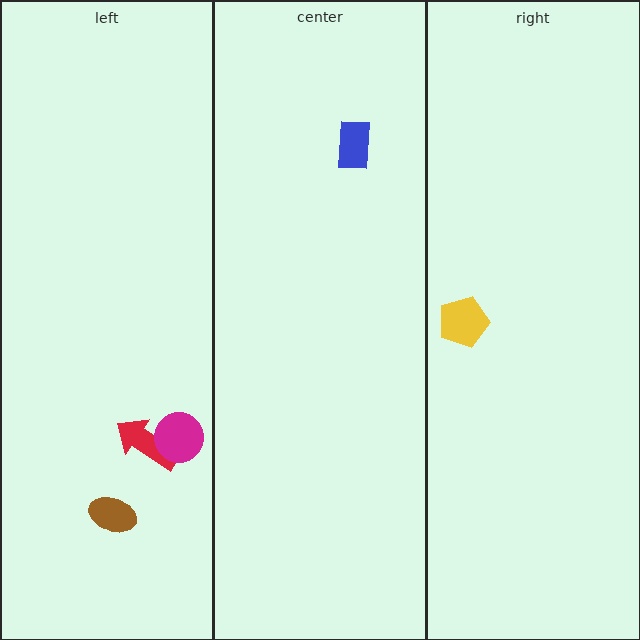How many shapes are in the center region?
1.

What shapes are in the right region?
The yellow pentagon.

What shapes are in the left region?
The brown ellipse, the red arrow, the magenta circle.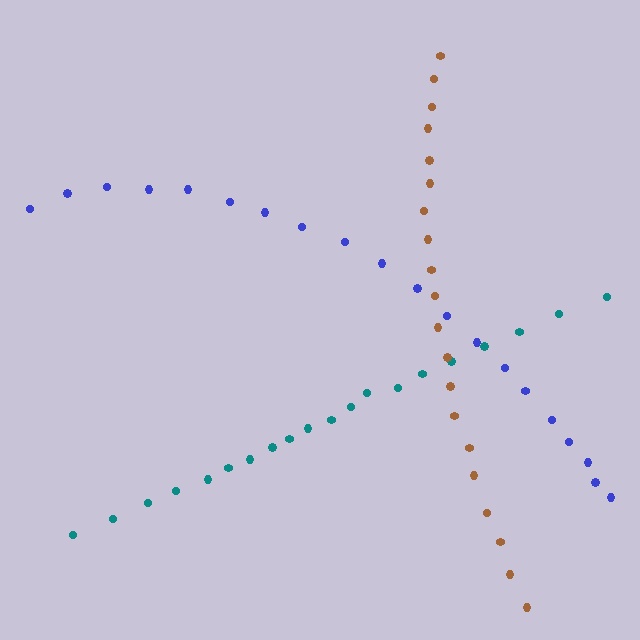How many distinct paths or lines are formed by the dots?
There are 3 distinct paths.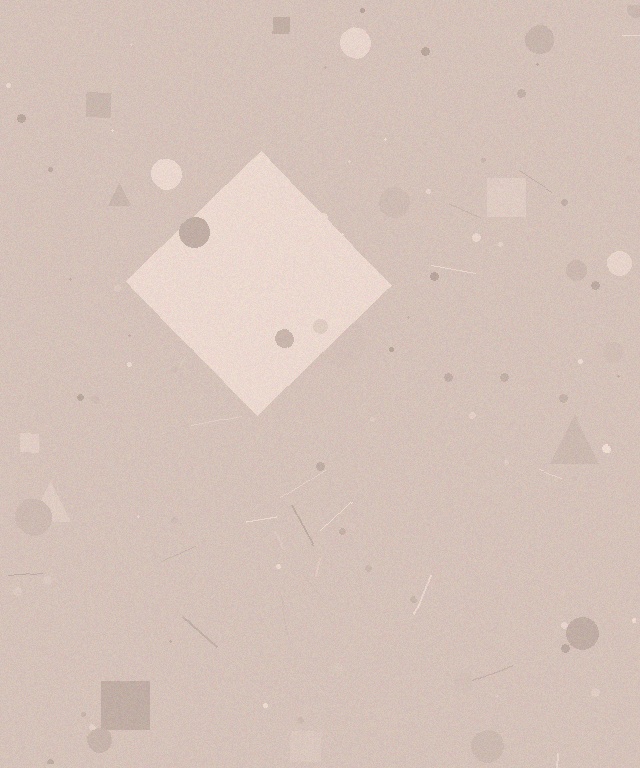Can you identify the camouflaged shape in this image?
The camouflaged shape is a diamond.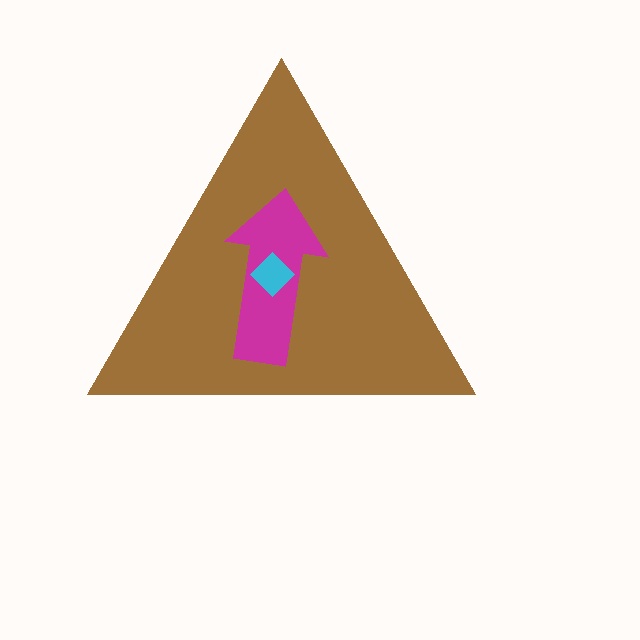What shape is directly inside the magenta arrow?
The cyan diamond.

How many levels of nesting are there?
3.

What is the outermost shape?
The brown triangle.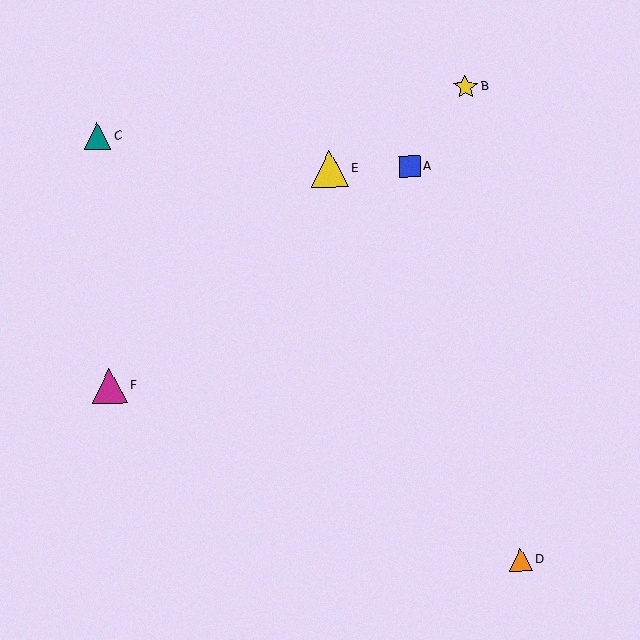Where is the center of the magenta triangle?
The center of the magenta triangle is at (109, 386).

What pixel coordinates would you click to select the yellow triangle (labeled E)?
Click at (330, 169) to select the yellow triangle E.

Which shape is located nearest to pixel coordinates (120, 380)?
The magenta triangle (labeled F) at (109, 386) is nearest to that location.